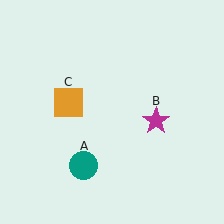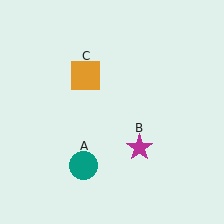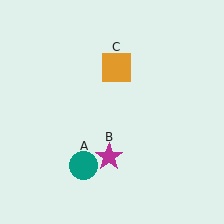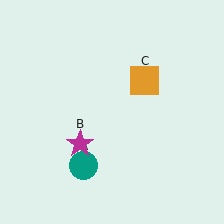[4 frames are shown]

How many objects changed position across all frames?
2 objects changed position: magenta star (object B), orange square (object C).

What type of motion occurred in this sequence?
The magenta star (object B), orange square (object C) rotated clockwise around the center of the scene.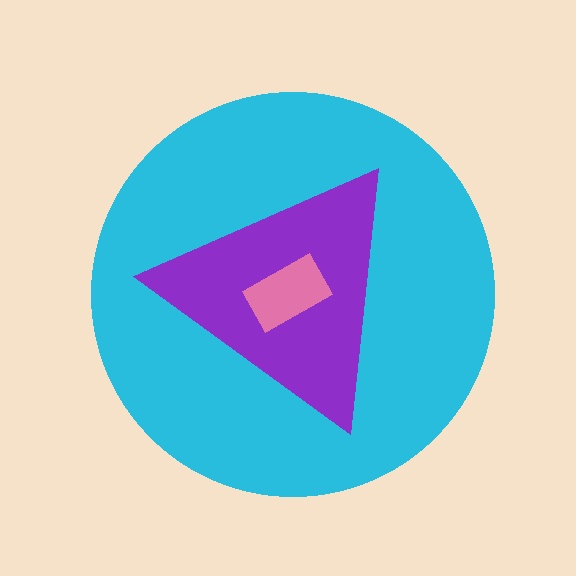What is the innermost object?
The pink rectangle.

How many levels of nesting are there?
3.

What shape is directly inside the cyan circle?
The purple triangle.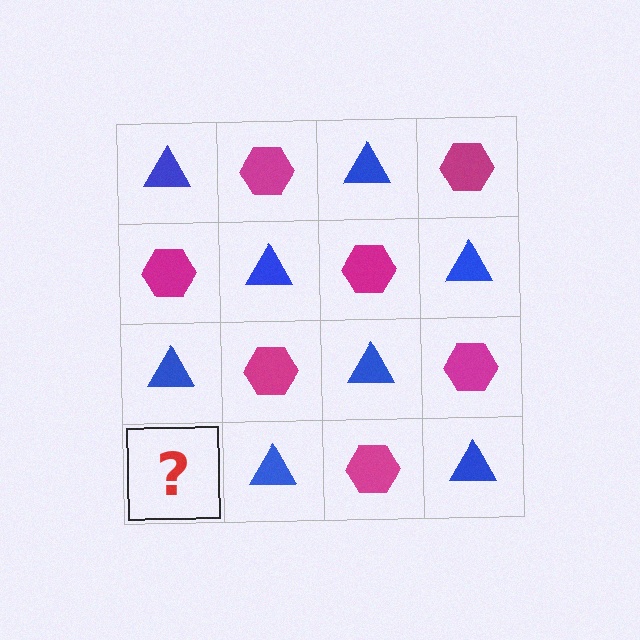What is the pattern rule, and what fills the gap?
The rule is that it alternates blue triangle and magenta hexagon in a checkerboard pattern. The gap should be filled with a magenta hexagon.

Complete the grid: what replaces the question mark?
The question mark should be replaced with a magenta hexagon.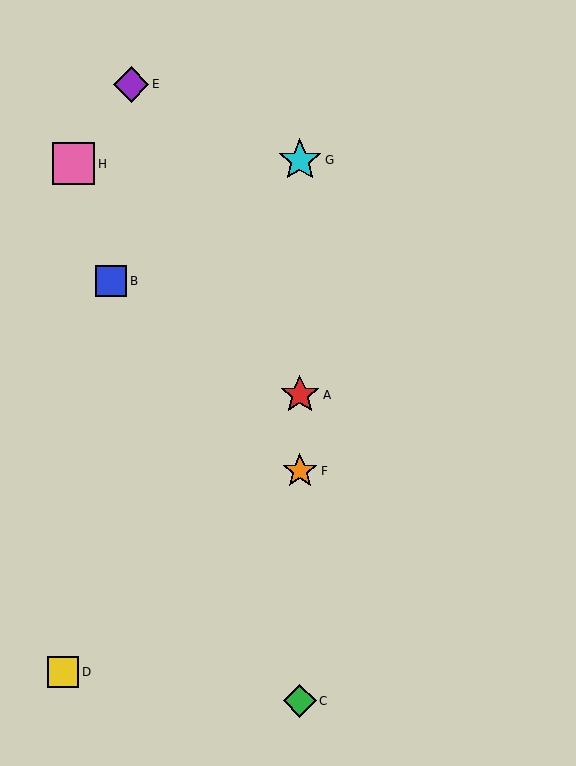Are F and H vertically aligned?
No, F is at x≈300 and H is at x≈74.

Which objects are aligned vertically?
Objects A, C, F, G are aligned vertically.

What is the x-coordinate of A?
Object A is at x≈300.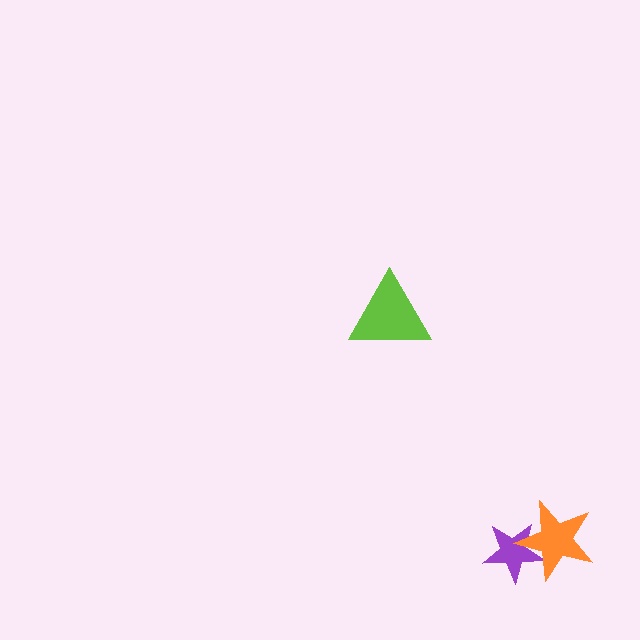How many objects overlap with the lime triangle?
0 objects overlap with the lime triangle.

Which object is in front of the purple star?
The orange star is in front of the purple star.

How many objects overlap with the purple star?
1 object overlaps with the purple star.